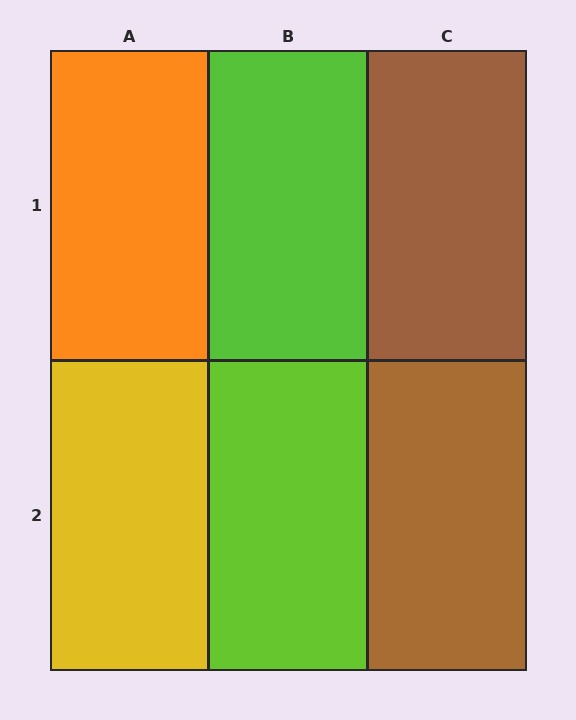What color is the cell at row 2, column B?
Lime.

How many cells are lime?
2 cells are lime.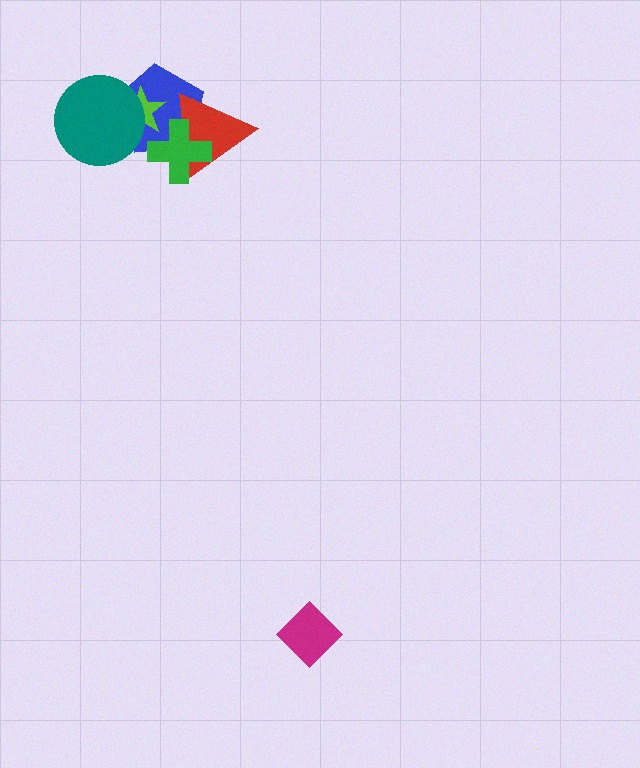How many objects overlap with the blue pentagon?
4 objects overlap with the blue pentagon.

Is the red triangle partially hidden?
Yes, it is partially covered by another shape.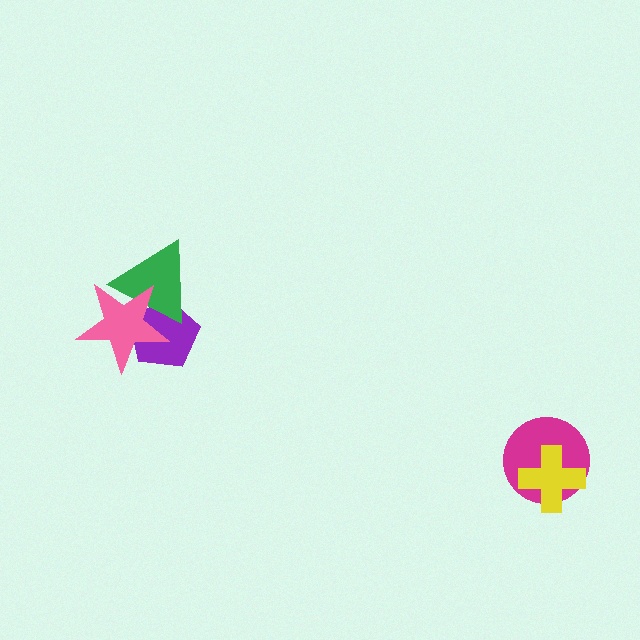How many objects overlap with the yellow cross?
1 object overlaps with the yellow cross.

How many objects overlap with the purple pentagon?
2 objects overlap with the purple pentagon.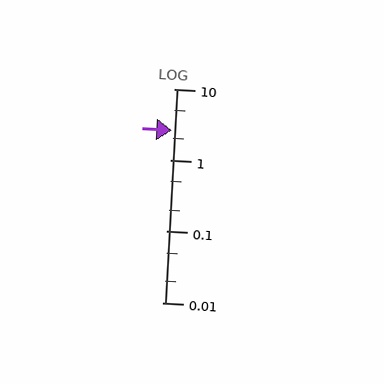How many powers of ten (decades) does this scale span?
The scale spans 3 decades, from 0.01 to 10.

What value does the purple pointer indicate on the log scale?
The pointer indicates approximately 2.6.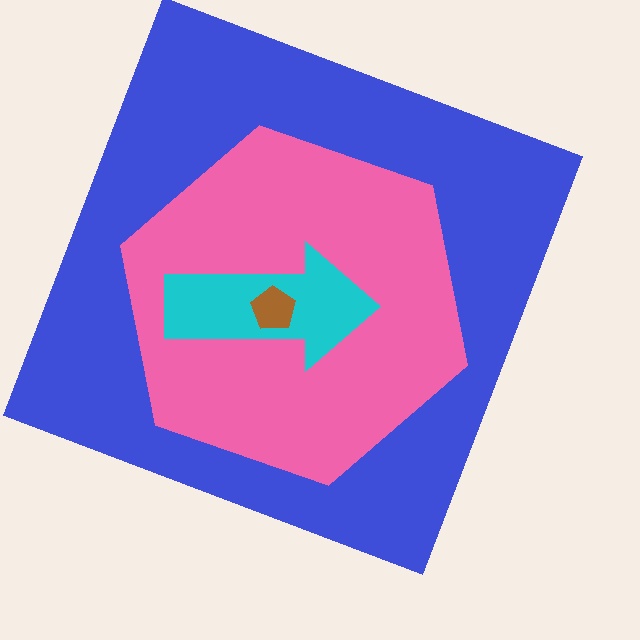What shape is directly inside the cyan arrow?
The brown pentagon.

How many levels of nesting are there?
4.